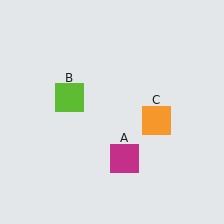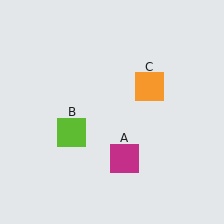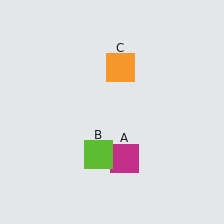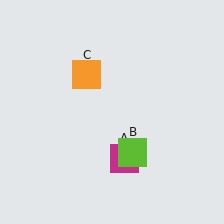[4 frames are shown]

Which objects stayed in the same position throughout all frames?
Magenta square (object A) remained stationary.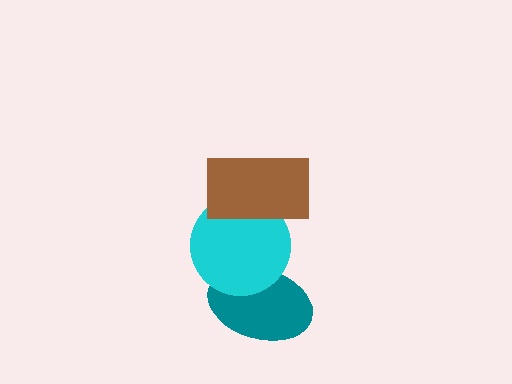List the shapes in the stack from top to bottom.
From top to bottom: the brown rectangle, the cyan circle, the teal ellipse.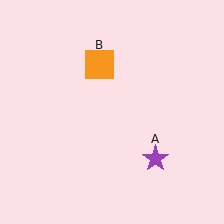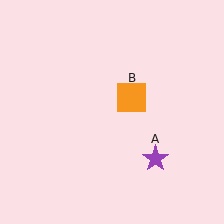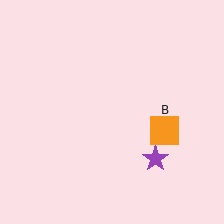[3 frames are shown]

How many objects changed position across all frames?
1 object changed position: orange square (object B).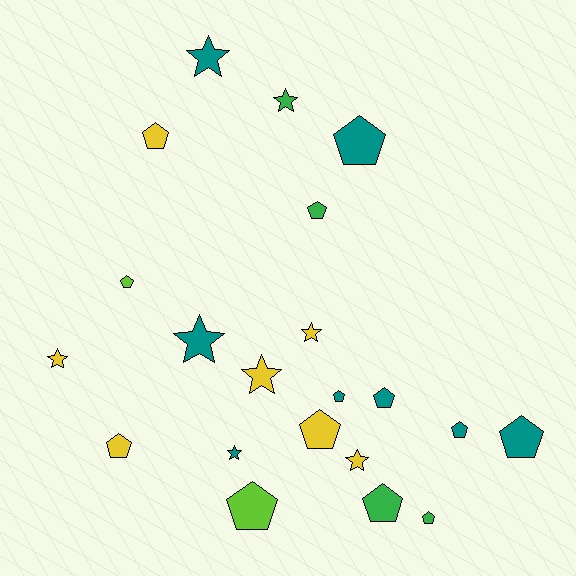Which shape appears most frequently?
Pentagon, with 13 objects.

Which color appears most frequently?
Teal, with 8 objects.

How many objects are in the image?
There are 21 objects.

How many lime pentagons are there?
There are 2 lime pentagons.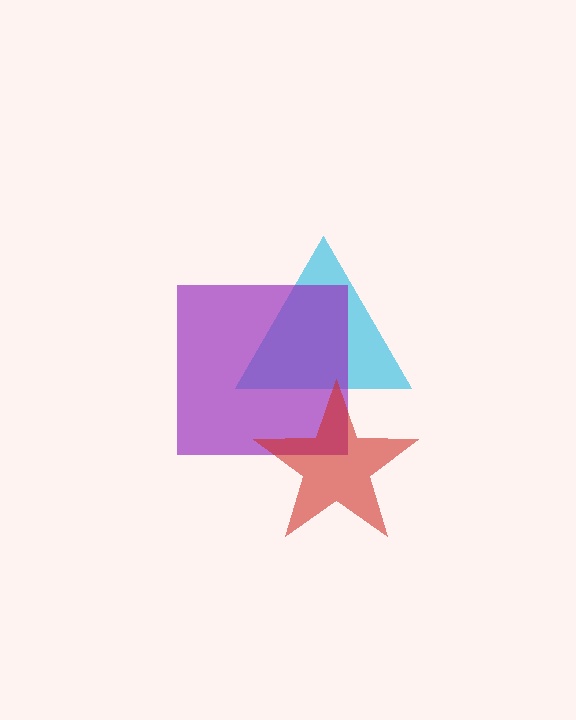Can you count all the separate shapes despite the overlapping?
Yes, there are 3 separate shapes.